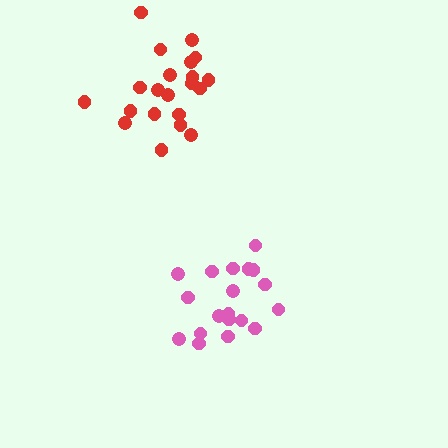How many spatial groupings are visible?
There are 2 spatial groupings.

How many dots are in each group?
Group 1: 19 dots, Group 2: 21 dots (40 total).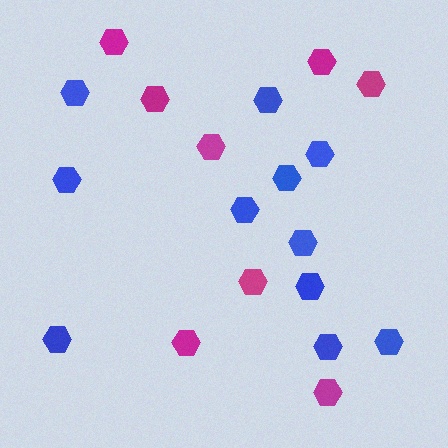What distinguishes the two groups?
There are 2 groups: one group of blue hexagons (11) and one group of magenta hexagons (8).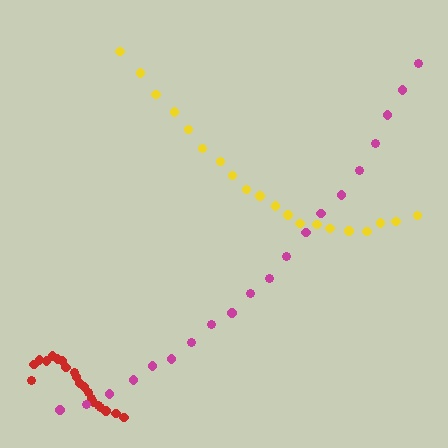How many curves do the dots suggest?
There are 3 distinct paths.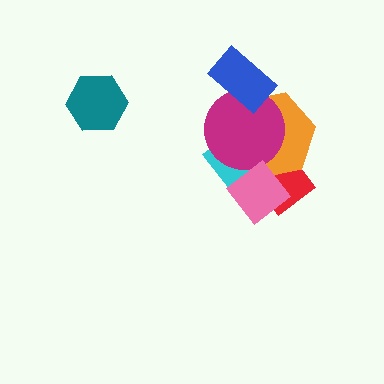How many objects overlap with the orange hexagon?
5 objects overlap with the orange hexagon.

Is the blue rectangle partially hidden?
No, no other shape covers it.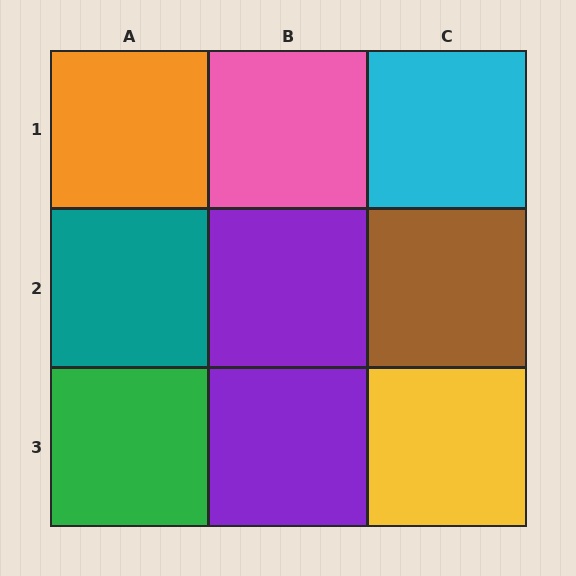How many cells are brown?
1 cell is brown.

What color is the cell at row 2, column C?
Brown.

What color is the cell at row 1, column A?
Orange.